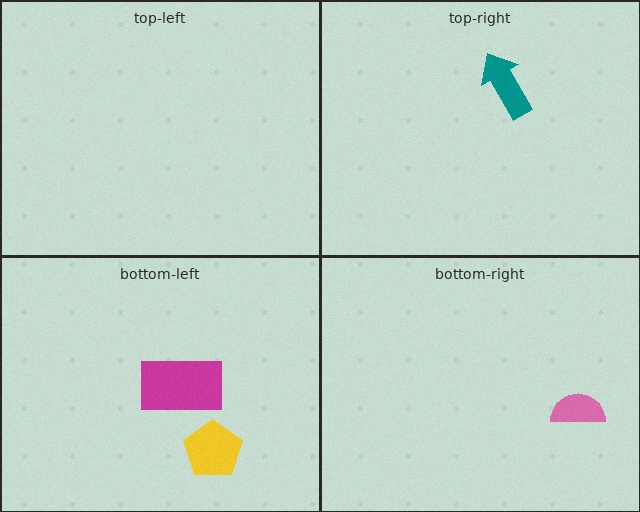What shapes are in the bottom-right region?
The pink semicircle.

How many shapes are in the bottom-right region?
1.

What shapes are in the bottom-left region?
The yellow pentagon, the magenta rectangle.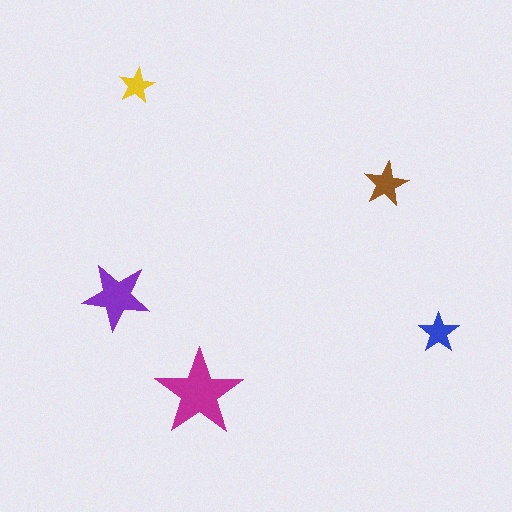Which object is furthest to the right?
The blue star is rightmost.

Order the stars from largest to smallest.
the magenta one, the purple one, the brown one, the blue one, the yellow one.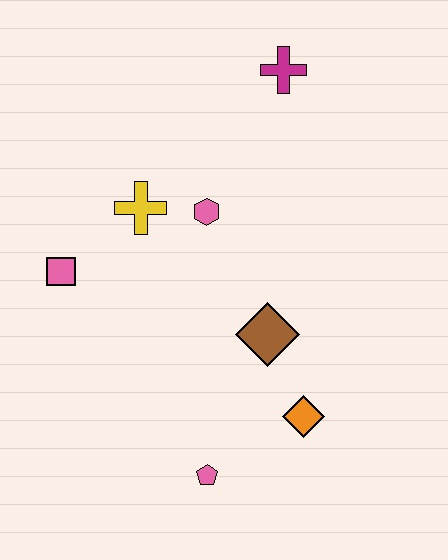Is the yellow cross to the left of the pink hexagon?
Yes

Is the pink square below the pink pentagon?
No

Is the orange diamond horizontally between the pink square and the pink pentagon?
No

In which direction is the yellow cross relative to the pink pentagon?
The yellow cross is above the pink pentagon.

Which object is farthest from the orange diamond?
The magenta cross is farthest from the orange diamond.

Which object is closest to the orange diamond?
The brown diamond is closest to the orange diamond.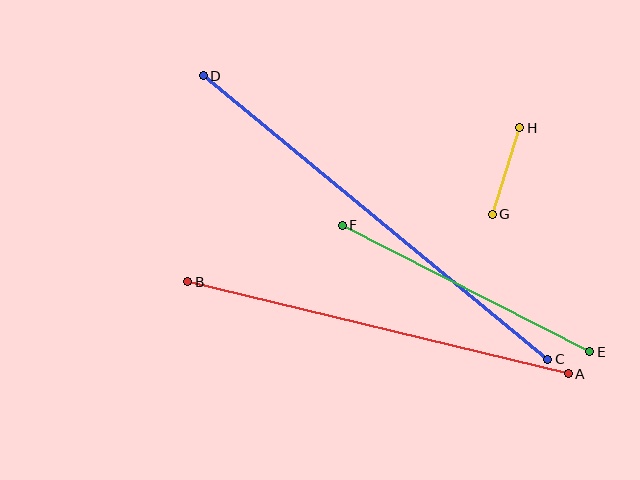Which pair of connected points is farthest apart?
Points C and D are farthest apart.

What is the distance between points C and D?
The distance is approximately 446 pixels.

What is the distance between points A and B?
The distance is approximately 391 pixels.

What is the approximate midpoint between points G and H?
The midpoint is at approximately (506, 171) pixels.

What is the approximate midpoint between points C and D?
The midpoint is at approximately (376, 218) pixels.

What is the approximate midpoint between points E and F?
The midpoint is at approximately (466, 289) pixels.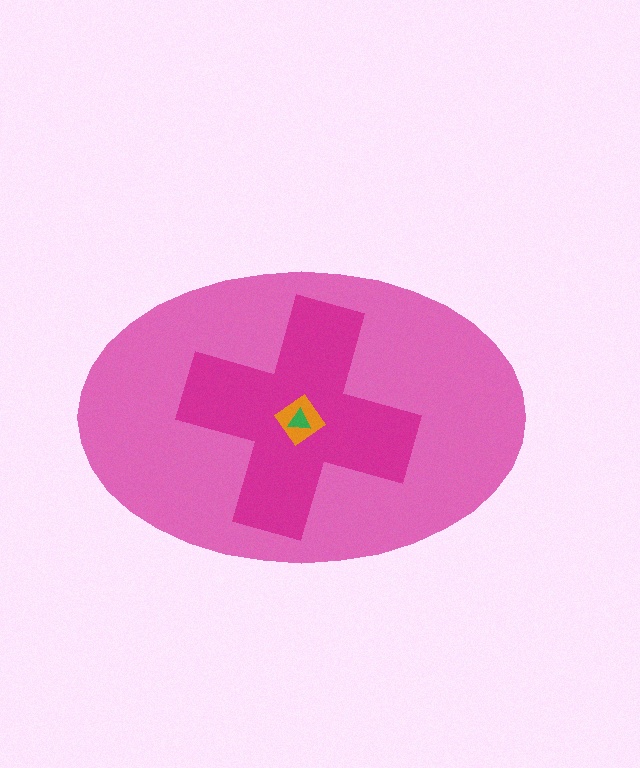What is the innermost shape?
The green triangle.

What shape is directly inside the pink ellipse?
The magenta cross.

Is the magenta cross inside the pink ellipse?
Yes.